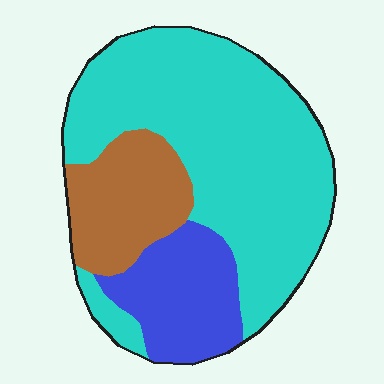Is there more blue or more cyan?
Cyan.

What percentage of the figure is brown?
Brown takes up less than a quarter of the figure.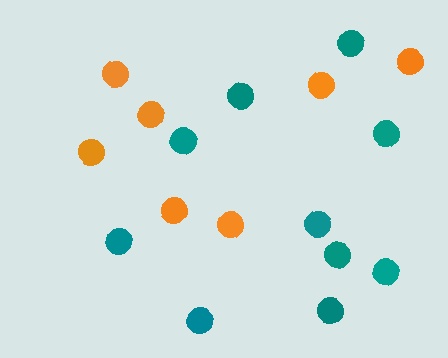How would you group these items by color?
There are 2 groups: one group of teal circles (10) and one group of orange circles (7).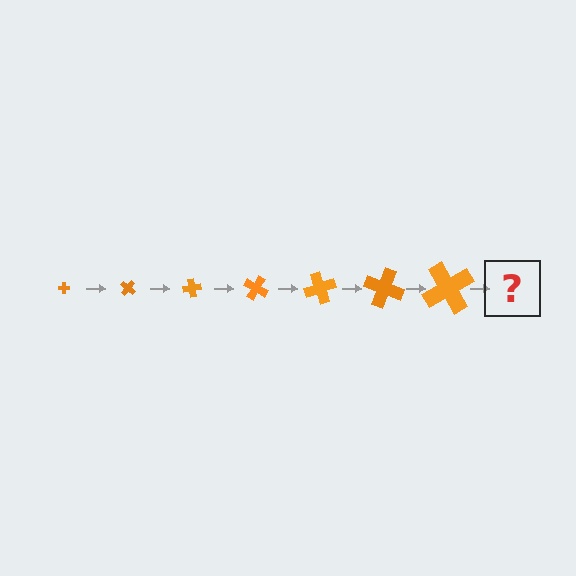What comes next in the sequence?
The next element should be a cross, larger than the previous one and rotated 280 degrees from the start.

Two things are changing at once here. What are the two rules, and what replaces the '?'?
The two rules are that the cross grows larger each step and it rotates 40 degrees each step. The '?' should be a cross, larger than the previous one and rotated 280 degrees from the start.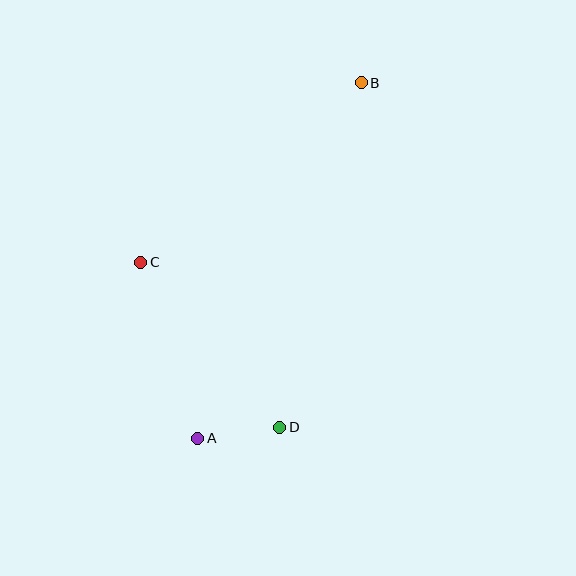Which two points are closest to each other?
Points A and D are closest to each other.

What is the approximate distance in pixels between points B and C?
The distance between B and C is approximately 284 pixels.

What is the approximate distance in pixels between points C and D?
The distance between C and D is approximately 216 pixels.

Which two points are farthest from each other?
Points A and B are farthest from each other.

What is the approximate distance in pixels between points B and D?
The distance between B and D is approximately 354 pixels.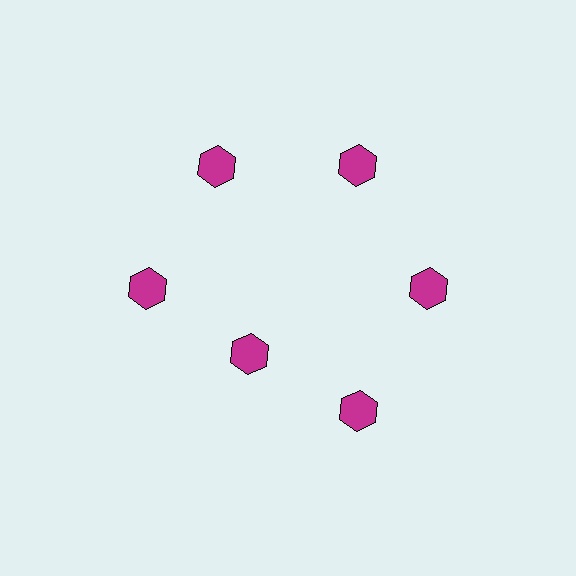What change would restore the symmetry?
The symmetry would be restored by moving it outward, back onto the ring so that all 6 hexagons sit at equal angles and equal distance from the center.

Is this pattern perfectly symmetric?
No. The 6 magenta hexagons are arranged in a ring, but one element near the 7 o'clock position is pulled inward toward the center, breaking the 6-fold rotational symmetry.